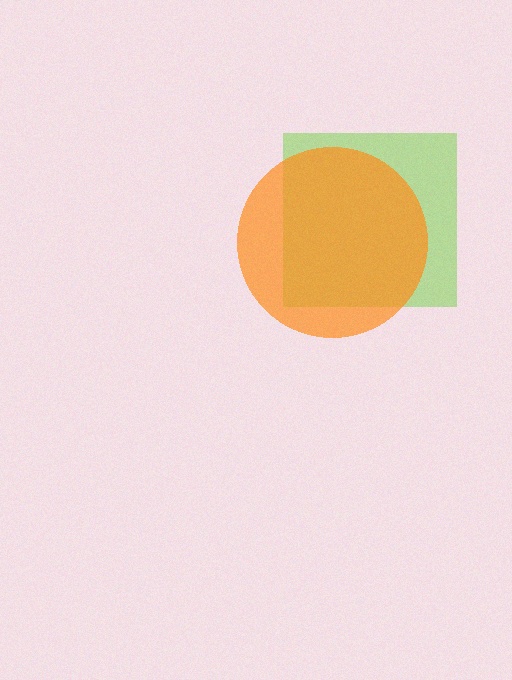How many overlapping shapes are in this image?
There are 2 overlapping shapes in the image.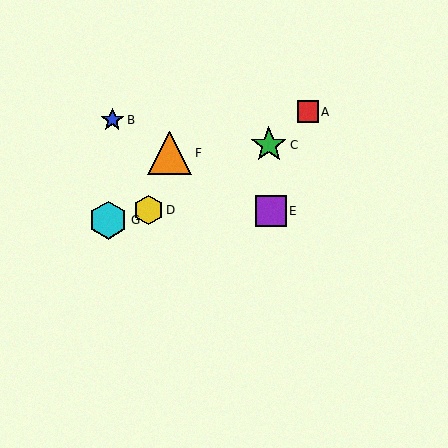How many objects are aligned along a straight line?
3 objects (B, E, F) are aligned along a straight line.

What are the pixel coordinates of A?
Object A is at (308, 112).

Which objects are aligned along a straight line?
Objects B, E, F are aligned along a straight line.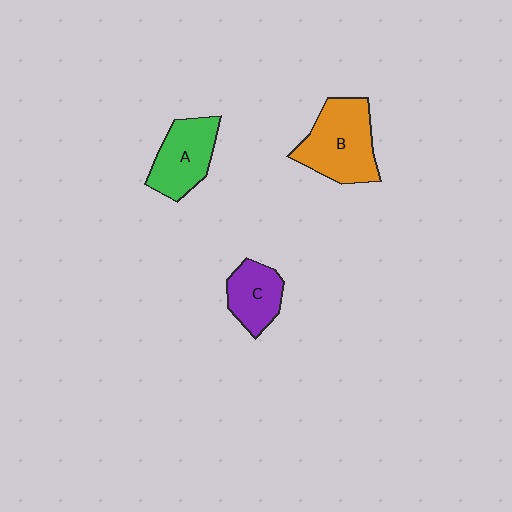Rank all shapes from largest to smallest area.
From largest to smallest: B (orange), A (green), C (purple).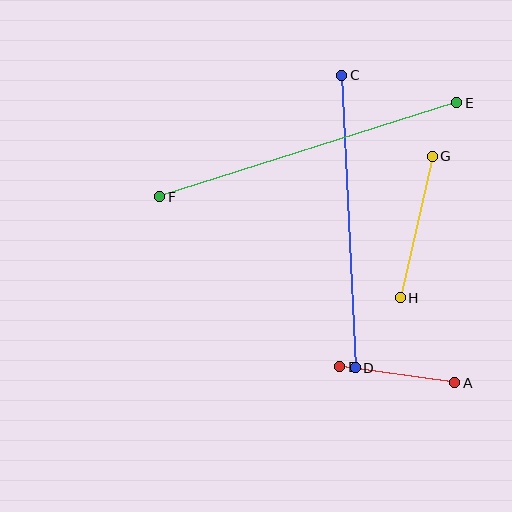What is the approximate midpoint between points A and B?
The midpoint is at approximately (397, 375) pixels.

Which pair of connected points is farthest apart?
Points E and F are farthest apart.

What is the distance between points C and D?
The distance is approximately 293 pixels.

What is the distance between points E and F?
The distance is approximately 311 pixels.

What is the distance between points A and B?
The distance is approximately 116 pixels.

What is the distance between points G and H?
The distance is approximately 145 pixels.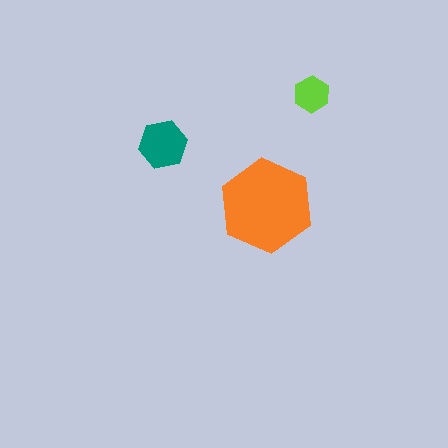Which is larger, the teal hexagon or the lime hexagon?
The teal one.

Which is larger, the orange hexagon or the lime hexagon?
The orange one.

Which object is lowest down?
The orange hexagon is bottommost.